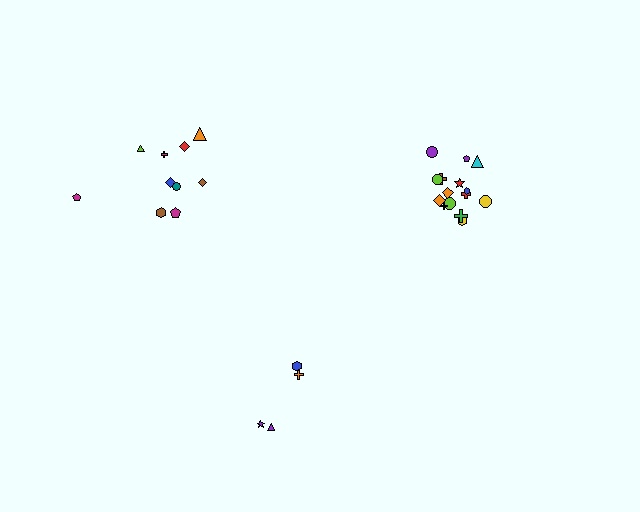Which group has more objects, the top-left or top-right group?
The top-right group.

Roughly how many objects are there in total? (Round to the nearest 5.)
Roughly 30 objects in total.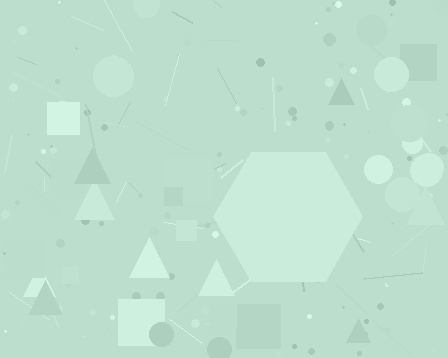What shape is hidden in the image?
A hexagon is hidden in the image.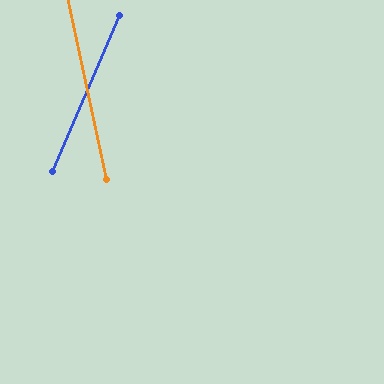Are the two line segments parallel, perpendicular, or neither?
Neither parallel nor perpendicular — they differ by about 36°.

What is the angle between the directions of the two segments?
Approximately 36 degrees.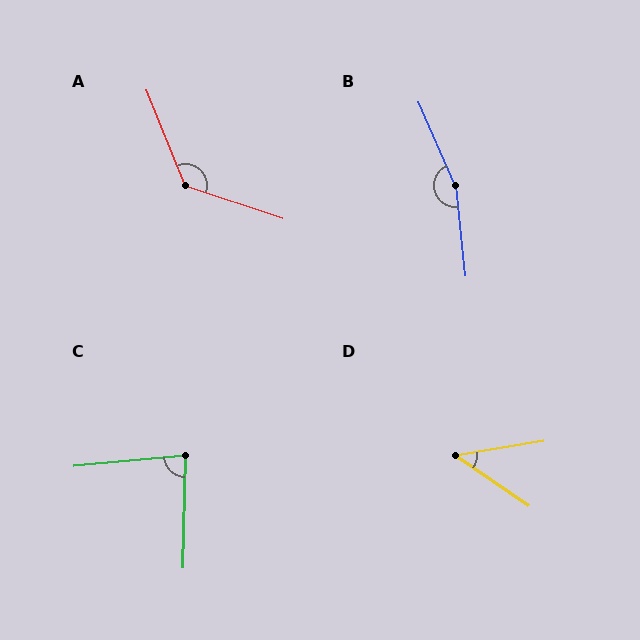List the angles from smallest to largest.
D (44°), C (84°), A (130°), B (163°).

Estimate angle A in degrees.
Approximately 130 degrees.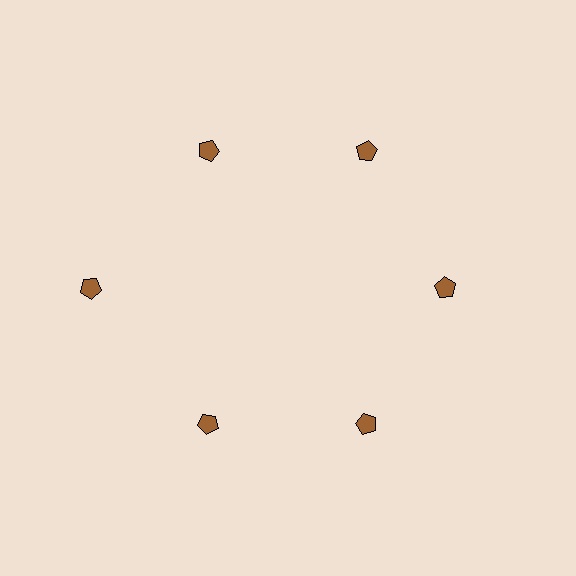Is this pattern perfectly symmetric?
No. The 6 brown pentagons are arranged in a ring, but one element near the 9 o'clock position is pushed outward from the center, breaking the 6-fold rotational symmetry.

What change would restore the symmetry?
The symmetry would be restored by moving it inward, back onto the ring so that all 6 pentagons sit at equal angles and equal distance from the center.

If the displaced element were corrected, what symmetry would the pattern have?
It would have 6-fold rotational symmetry — the pattern would map onto itself every 60 degrees.